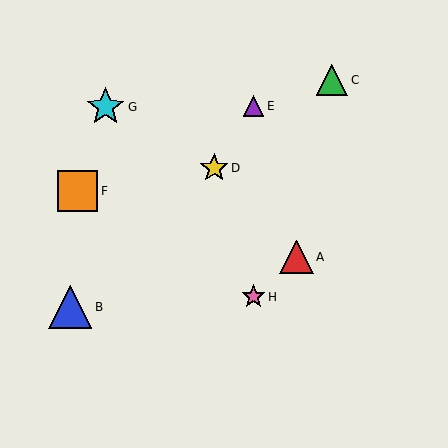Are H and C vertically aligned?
No, H is at x≈253 and C is at x≈332.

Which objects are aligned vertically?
Objects E, H are aligned vertically.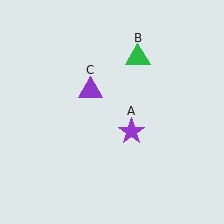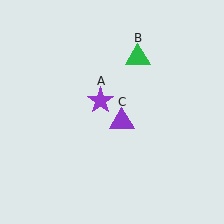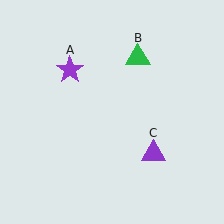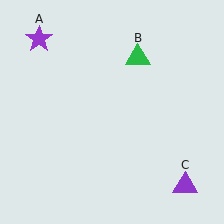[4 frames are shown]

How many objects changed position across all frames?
2 objects changed position: purple star (object A), purple triangle (object C).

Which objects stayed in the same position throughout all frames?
Green triangle (object B) remained stationary.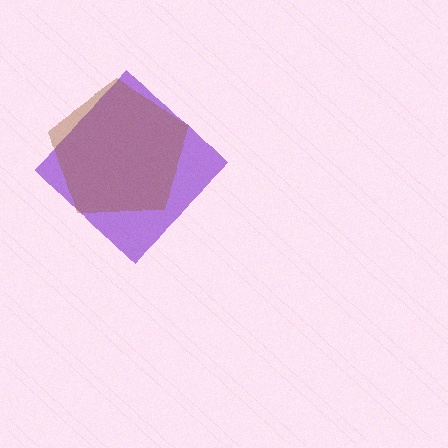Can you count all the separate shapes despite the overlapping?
Yes, there are 2 separate shapes.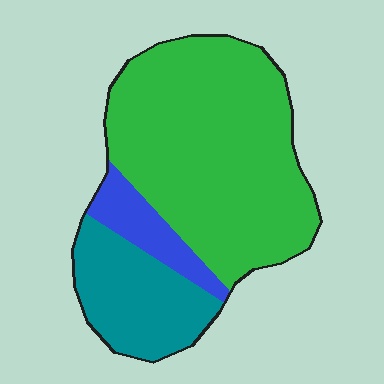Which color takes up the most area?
Green, at roughly 65%.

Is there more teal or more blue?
Teal.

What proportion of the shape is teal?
Teal takes up about one quarter (1/4) of the shape.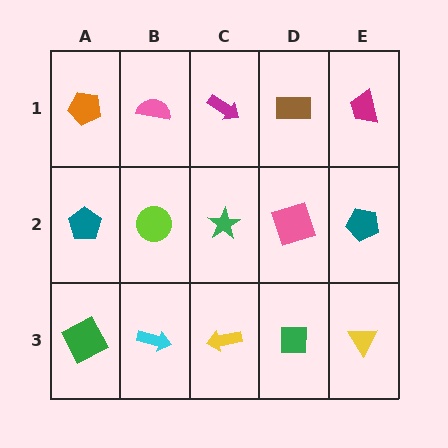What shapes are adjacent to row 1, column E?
A teal pentagon (row 2, column E), a brown rectangle (row 1, column D).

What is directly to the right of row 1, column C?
A brown rectangle.